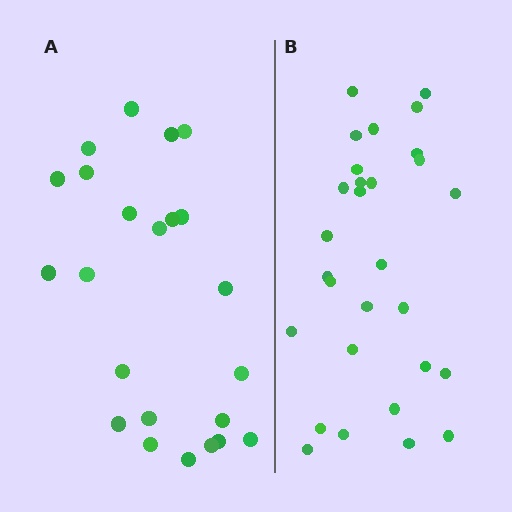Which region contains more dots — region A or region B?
Region B (the right region) has more dots.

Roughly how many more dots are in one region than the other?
Region B has about 6 more dots than region A.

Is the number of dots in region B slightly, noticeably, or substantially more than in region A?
Region B has noticeably more, but not dramatically so. The ratio is roughly 1.3 to 1.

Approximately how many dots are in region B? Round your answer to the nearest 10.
About 30 dots. (The exact count is 29, which rounds to 30.)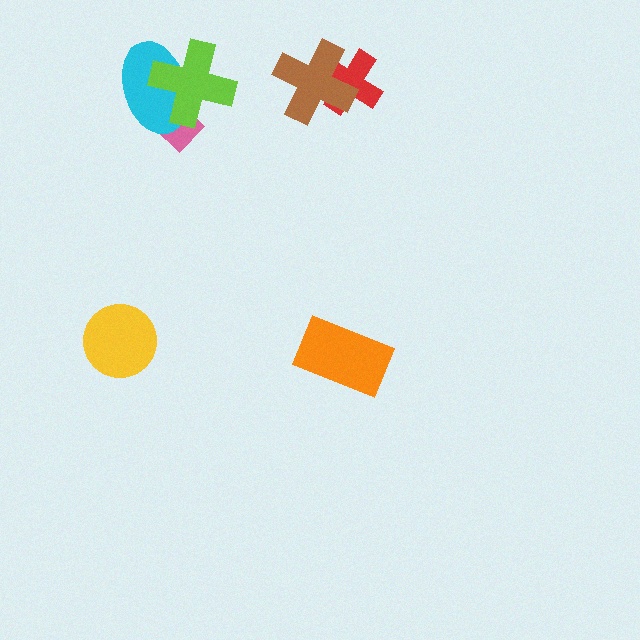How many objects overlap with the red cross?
1 object overlaps with the red cross.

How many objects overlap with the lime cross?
2 objects overlap with the lime cross.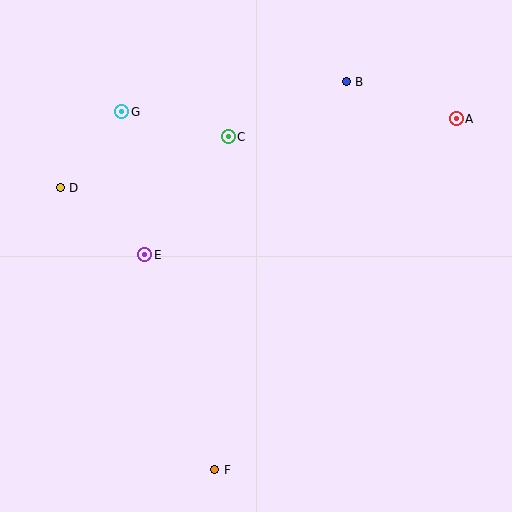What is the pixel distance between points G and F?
The distance between G and F is 370 pixels.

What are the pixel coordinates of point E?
Point E is at (145, 255).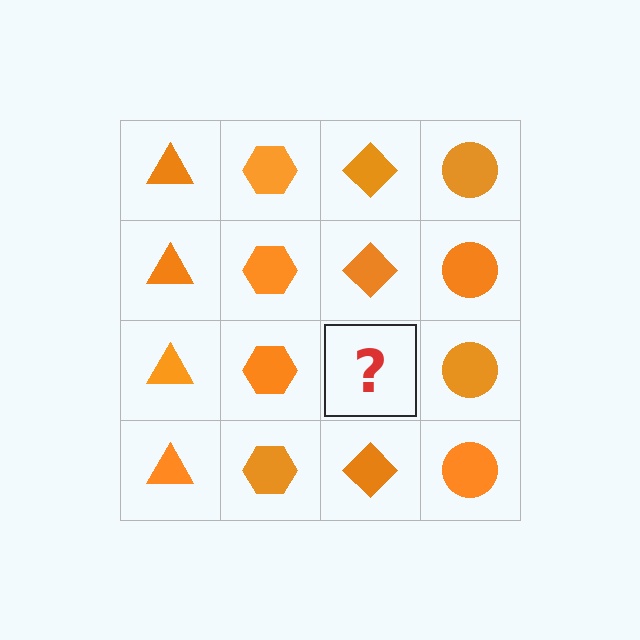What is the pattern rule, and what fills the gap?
The rule is that each column has a consistent shape. The gap should be filled with an orange diamond.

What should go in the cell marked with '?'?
The missing cell should contain an orange diamond.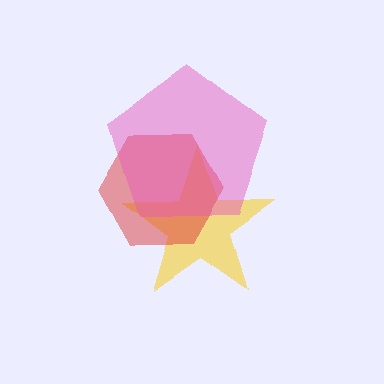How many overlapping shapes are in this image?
There are 3 overlapping shapes in the image.